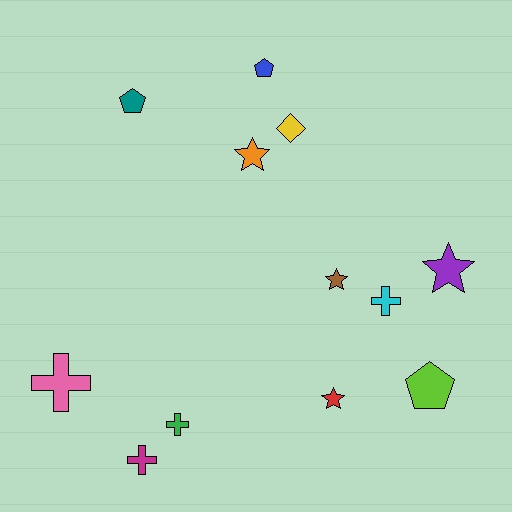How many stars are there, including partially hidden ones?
There are 4 stars.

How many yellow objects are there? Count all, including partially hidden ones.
There is 1 yellow object.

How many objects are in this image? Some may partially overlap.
There are 12 objects.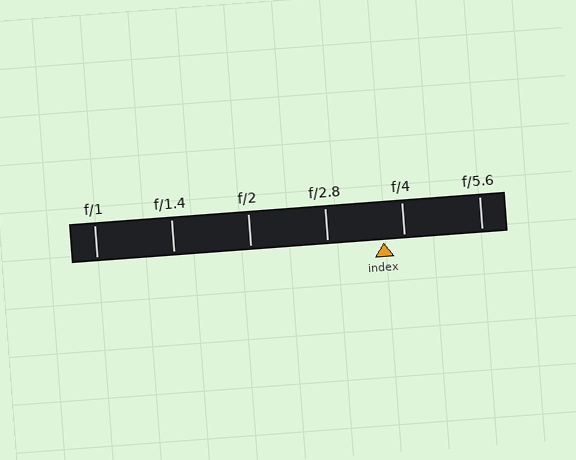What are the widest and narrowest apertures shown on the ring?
The widest aperture shown is f/1 and the narrowest is f/5.6.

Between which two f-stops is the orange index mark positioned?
The index mark is between f/2.8 and f/4.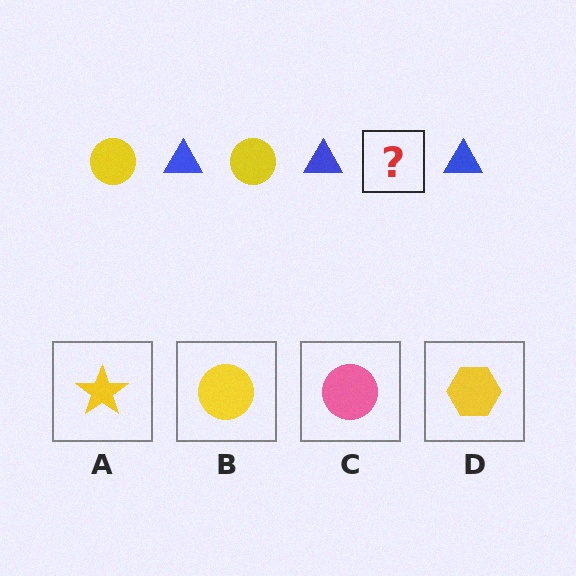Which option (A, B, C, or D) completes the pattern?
B.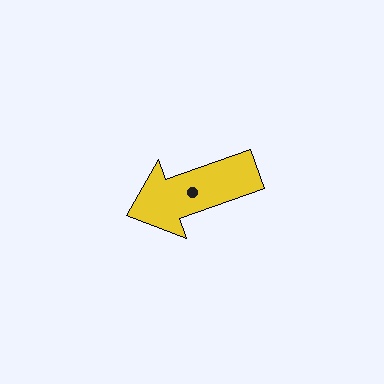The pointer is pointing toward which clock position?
Roughly 8 o'clock.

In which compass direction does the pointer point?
West.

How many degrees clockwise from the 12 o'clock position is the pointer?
Approximately 250 degrees.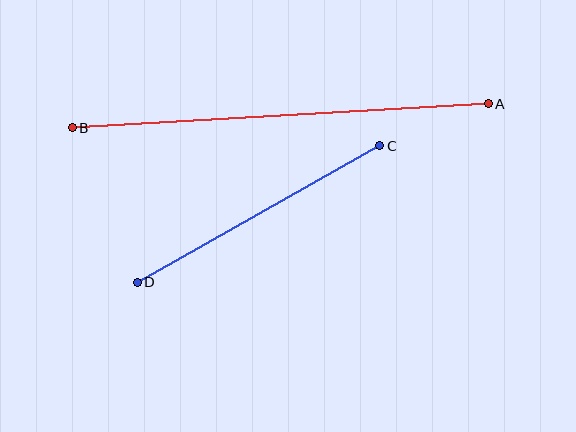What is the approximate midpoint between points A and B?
The midpoint is at approximately (280, 116) pixels.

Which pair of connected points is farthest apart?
Points A and B are farthest apart.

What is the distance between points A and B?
The distance is approximately 417 pixels.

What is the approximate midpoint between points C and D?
The midpoint is at approximately (259, 214) pixels.